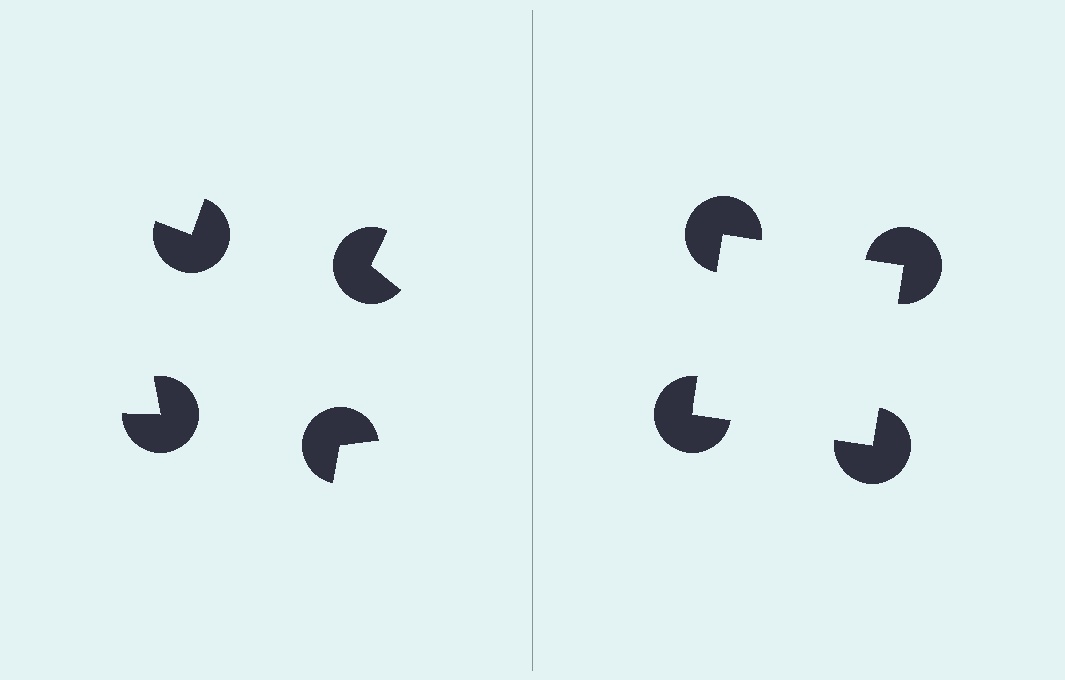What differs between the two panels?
The pac-man discs are positioned identically on both sides; only the wedge orientations differ. On the right they align to a square; on the left they are misaligned.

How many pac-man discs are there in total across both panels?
8 — 4 on each side.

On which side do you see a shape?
An illusory square appears on the right side. On the left side the wedge cuts are rotated, so no coherent shape forms.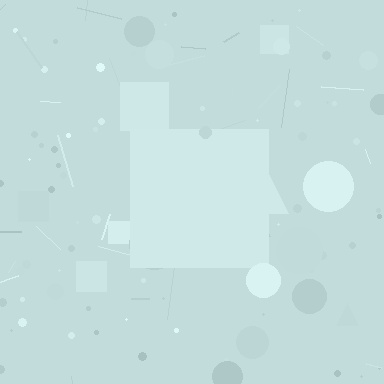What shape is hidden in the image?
A square is hidden in the image.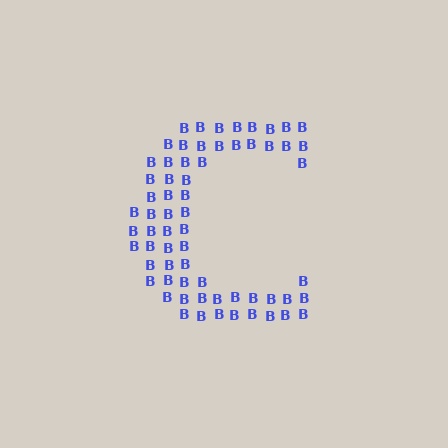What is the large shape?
The large shape is the letter C.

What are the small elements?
The small elements are letter B's.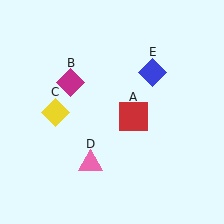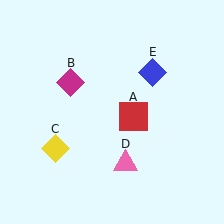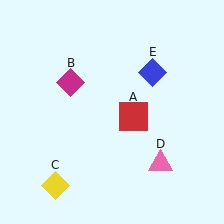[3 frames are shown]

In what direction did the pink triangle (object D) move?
The pink triangle (object D) moved right.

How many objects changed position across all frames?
2 objects changed position: yellow diamond (object C), pink triangle (object D).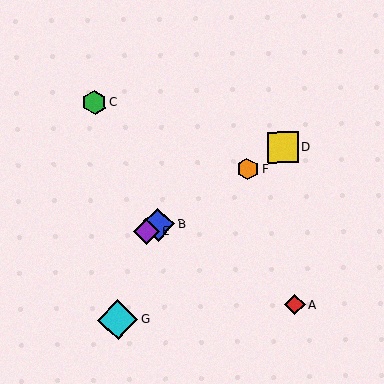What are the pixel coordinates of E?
Object E is at (146, 232).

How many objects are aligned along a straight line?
4 objects (B, D, E, F) are aligned along a straight line.